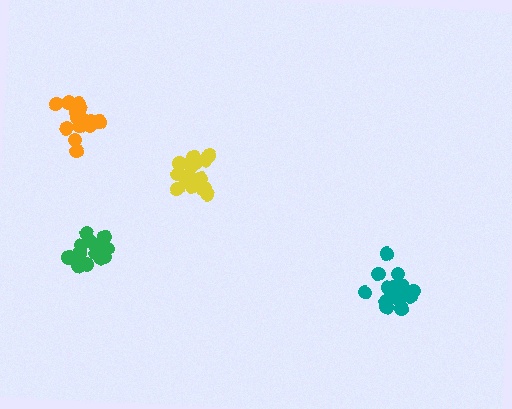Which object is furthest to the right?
The teal cluster is rightmost.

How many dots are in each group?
Group 1: 16 dots, Group 2: 17 dots, Group 3: 17 dots, Group 4: 18 dots (68 total).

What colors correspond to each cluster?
The clusters are colored: green, yellow, teal, orange.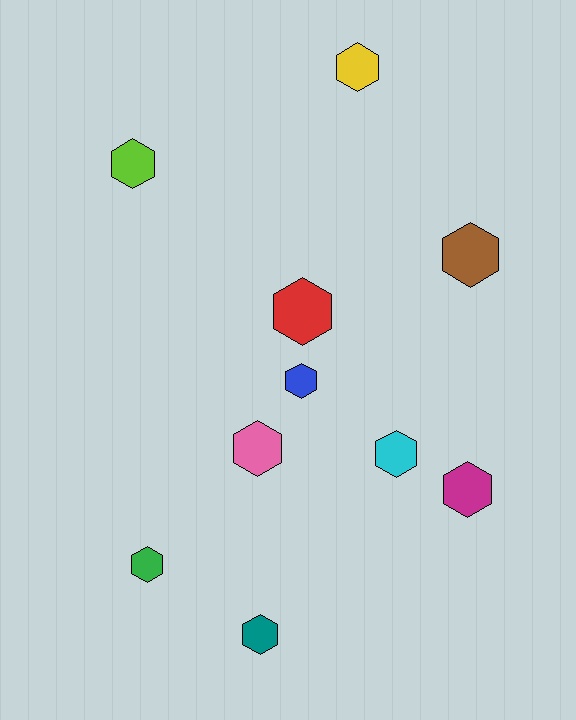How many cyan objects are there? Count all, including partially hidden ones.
There is 1 cyan object.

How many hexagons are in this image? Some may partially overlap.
There are 10 hexagons.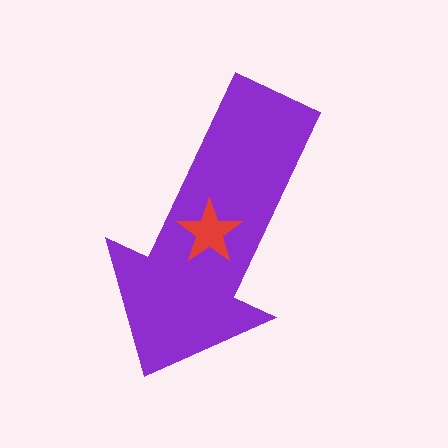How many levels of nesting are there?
2.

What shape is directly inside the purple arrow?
The red star.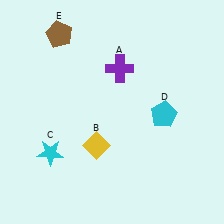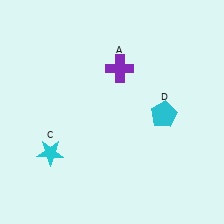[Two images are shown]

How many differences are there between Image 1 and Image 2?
There are 2 differences between the two images.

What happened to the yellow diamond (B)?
The yellow diamond (B) was removed in Image 2. It was in the bottom-left area of Image 1.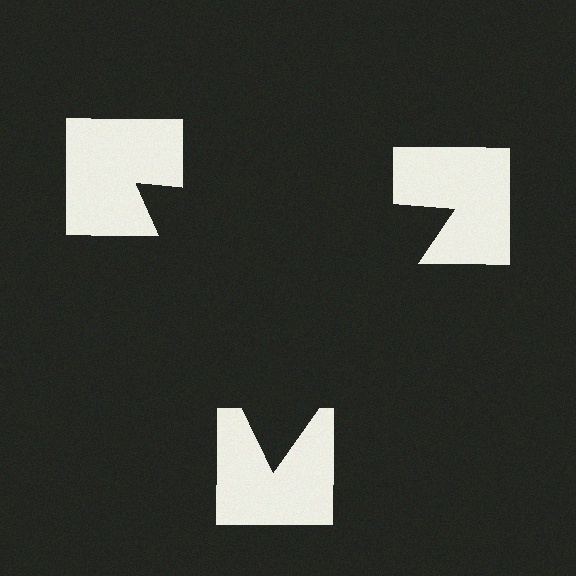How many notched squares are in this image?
There are 3 — one at each vertex of the illusory triangle.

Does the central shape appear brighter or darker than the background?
It typically appears slightly darker than the background, even though no actual brightness change is drawn.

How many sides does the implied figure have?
3 sides.